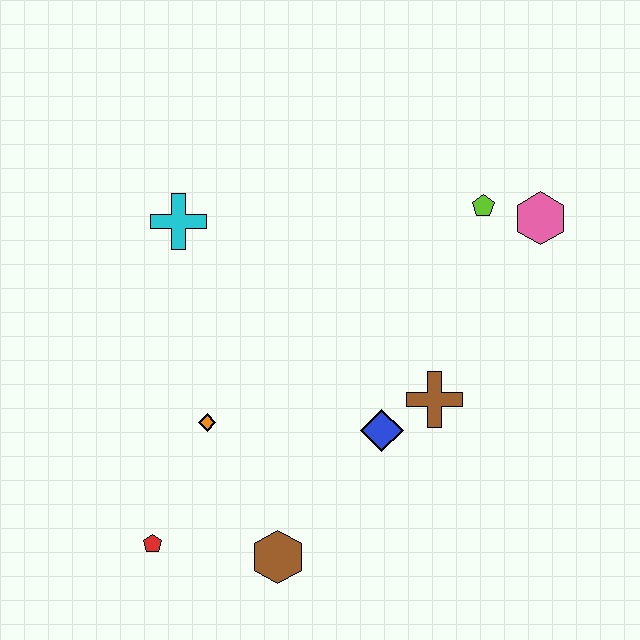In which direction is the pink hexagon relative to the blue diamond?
The pink hexagon is above the blue diamond.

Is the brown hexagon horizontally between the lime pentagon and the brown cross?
No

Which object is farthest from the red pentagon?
The pink hexagon is farthest from the red pentagon.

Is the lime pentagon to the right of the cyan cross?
Yes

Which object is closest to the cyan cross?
The orange diamond is closest to the cyan cross.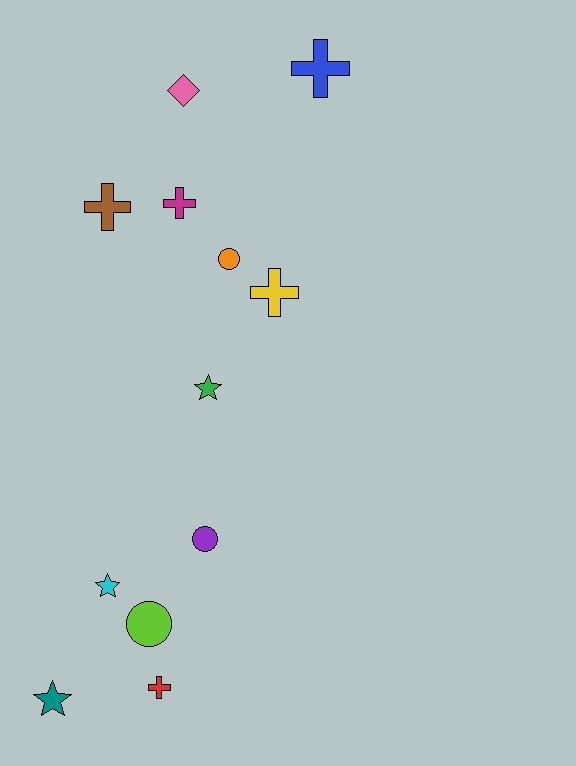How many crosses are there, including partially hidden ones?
There are 5 crosses.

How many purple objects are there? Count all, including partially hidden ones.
There is 1 purple object.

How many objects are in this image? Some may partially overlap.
There are 12 objects.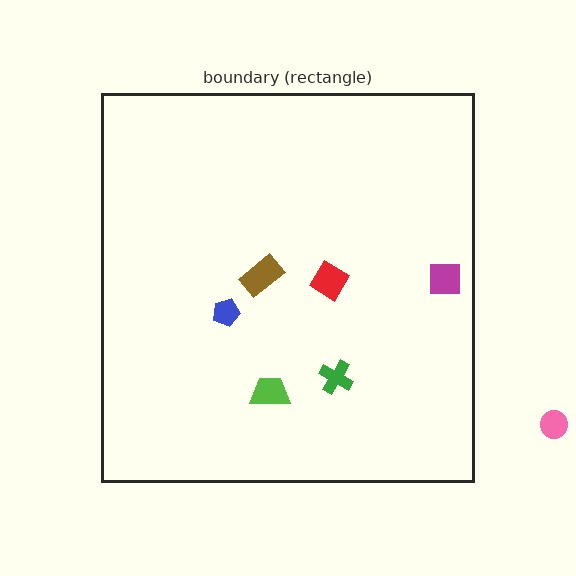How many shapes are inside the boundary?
6 inside, 1 outside.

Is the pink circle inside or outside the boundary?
Outside.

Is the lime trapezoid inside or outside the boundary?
Inside.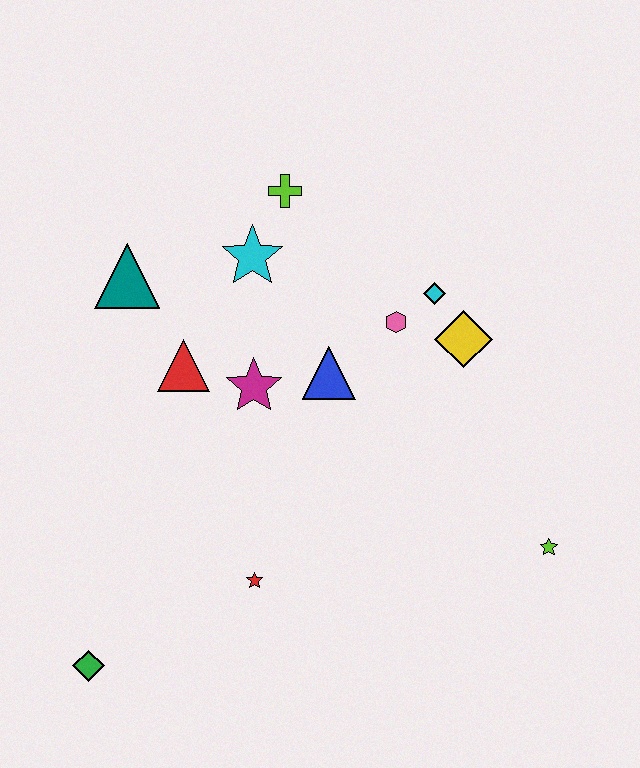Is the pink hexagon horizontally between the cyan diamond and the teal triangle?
Yes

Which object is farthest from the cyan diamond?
The green diamond is farthest from the cyan diamond.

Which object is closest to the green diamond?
The red star is closest to the green diamond.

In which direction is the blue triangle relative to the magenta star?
The blue triangle is to the right of the magenta star.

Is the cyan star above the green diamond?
Yes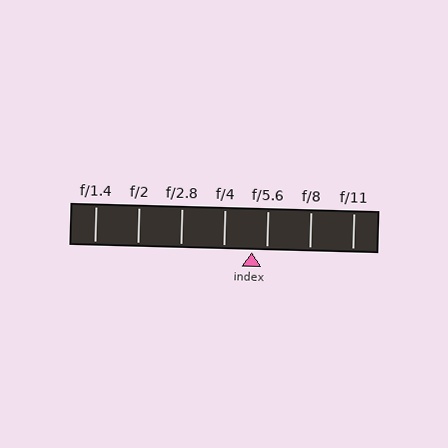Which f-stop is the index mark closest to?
The index mark is closest to f/5.6.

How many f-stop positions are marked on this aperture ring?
There are 7 f-stop positions marked.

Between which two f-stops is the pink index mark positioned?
The index mark is between f/4 and f/5.6.